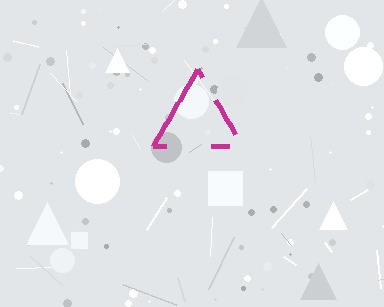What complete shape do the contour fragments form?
The contour fragments form a triangle.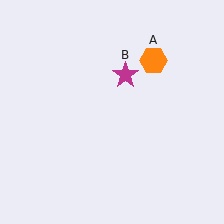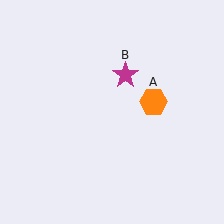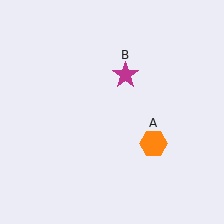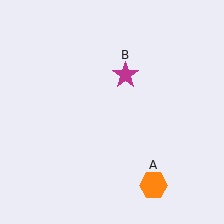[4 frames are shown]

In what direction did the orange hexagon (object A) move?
The orange hexagon (object A) moved down.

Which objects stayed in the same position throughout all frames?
Magenta star (object B) remained stationary.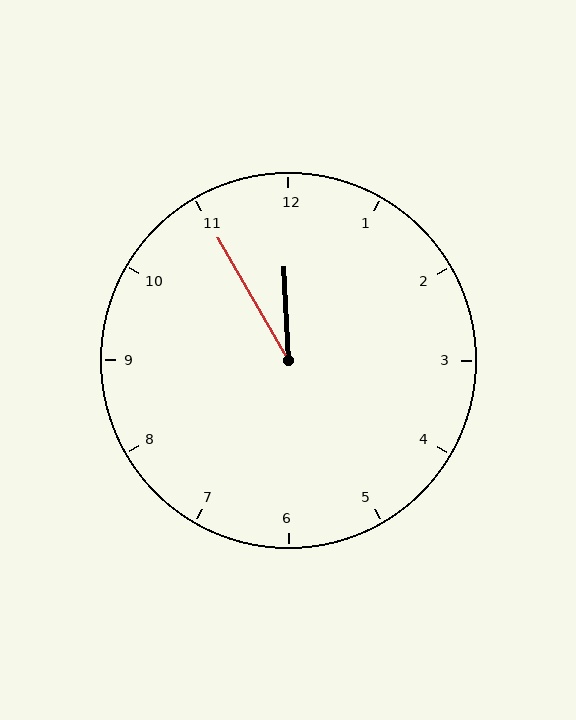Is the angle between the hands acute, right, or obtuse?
It is acute.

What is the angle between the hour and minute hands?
Approximately 28 degrees.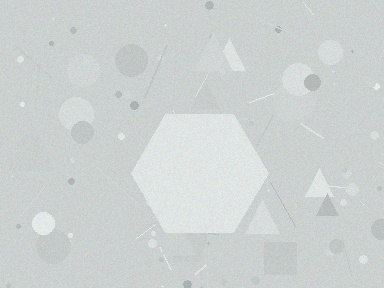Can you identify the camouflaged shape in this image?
The camouflaged shape is a hexagon.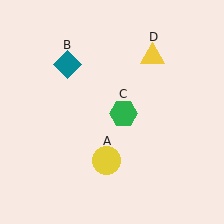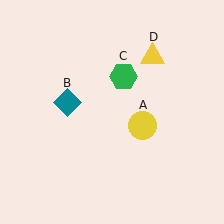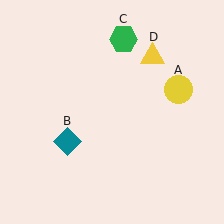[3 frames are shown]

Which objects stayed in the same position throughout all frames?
Yellow triangle (object D) remained stationary.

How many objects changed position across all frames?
3 objects changed position: yellow circle (object A), teal diamond (object B), green hexagon (object C).